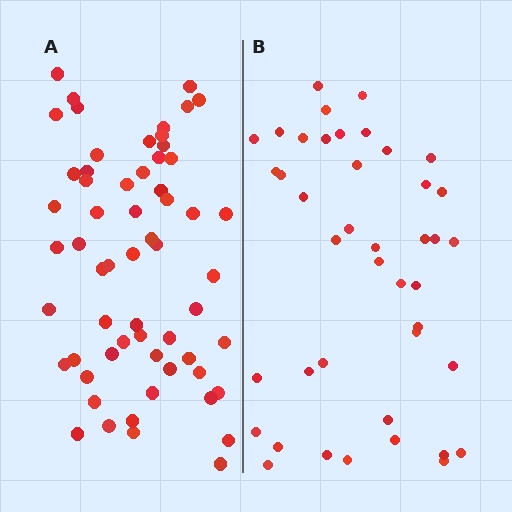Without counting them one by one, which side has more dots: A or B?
Region A (the left region) has more dots.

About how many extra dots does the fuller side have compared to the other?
Region A has approximately 20 more dots than region B.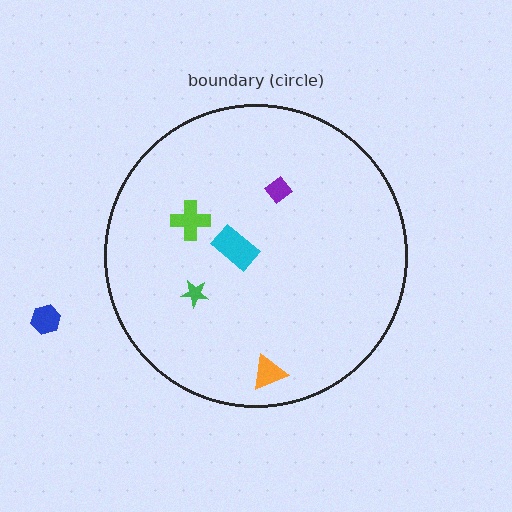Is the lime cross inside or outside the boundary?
Inside.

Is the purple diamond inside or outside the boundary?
Inside.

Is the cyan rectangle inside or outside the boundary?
Inside.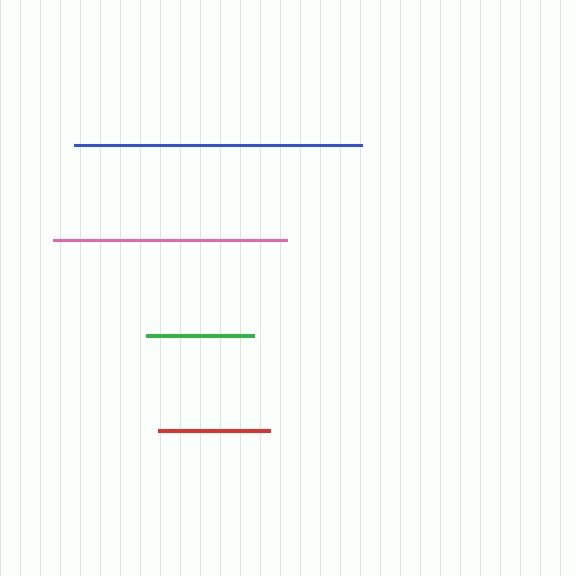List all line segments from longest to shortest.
From longest to shortest: blue, pink, red, green.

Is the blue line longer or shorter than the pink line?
The blue line is longer than the pink line.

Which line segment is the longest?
The blue line is the longest at approximately 287 pixels.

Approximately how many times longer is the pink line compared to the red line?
The pink line is approximately 2.1 times the length of the red line.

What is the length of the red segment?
The red segment is approximately 112 pixels long.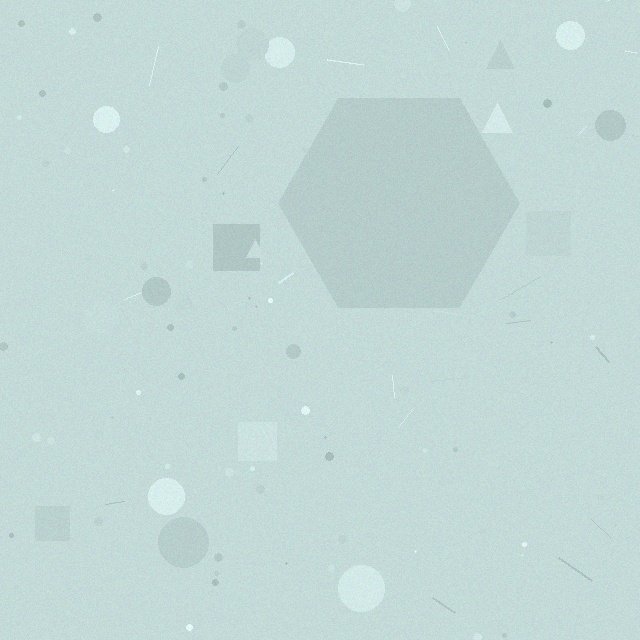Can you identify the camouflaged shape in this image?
The camouflaged shape is a hexagon.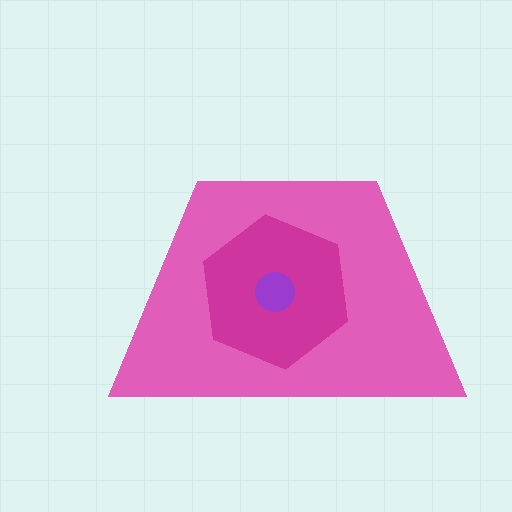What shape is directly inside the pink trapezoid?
The magenta hexagon.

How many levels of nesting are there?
3.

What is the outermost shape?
The pink trapezoid.